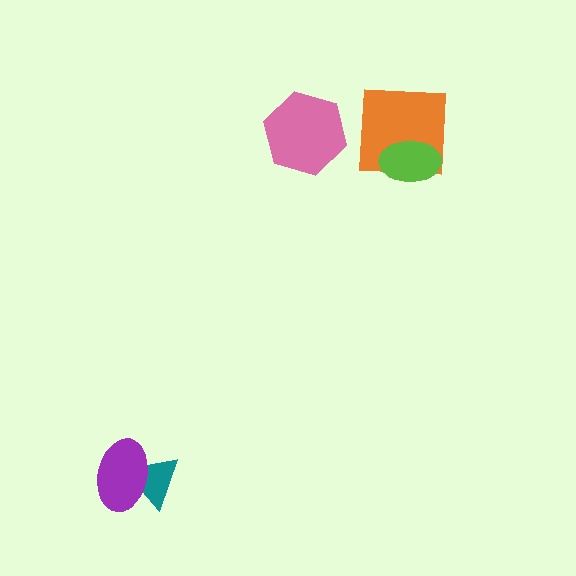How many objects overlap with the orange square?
1 object overlaps with the orange square.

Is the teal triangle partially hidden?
Yes, it is partially covered by another shape.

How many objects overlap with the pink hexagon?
0 objects overlap with the pink hexagon.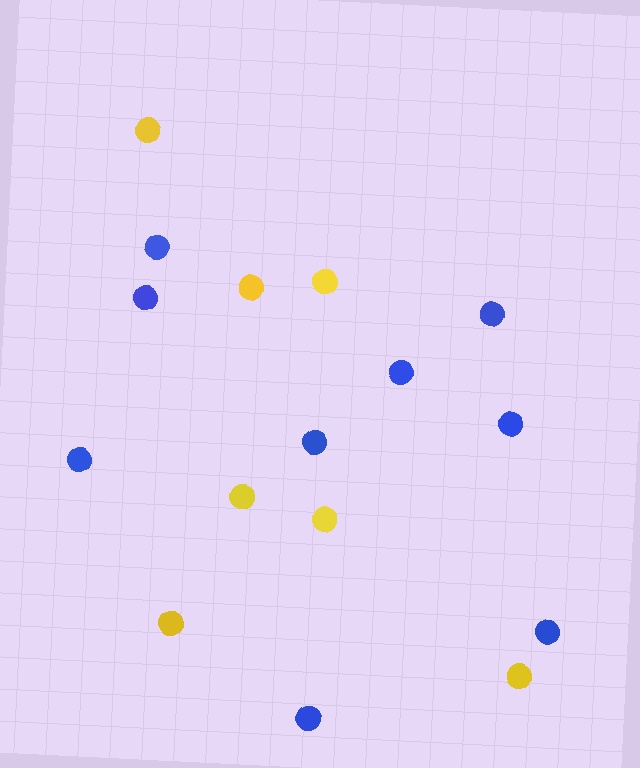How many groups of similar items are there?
There are 2 groups: one group of yellow circles (7) and one group of blue circles (9).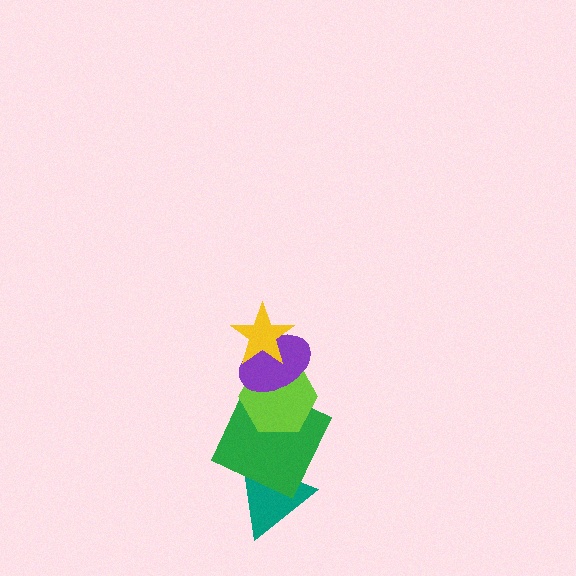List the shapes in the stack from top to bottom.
From top to bottom: the yellow star, the purple ellipse, the lime hexagon, the green square, the teal triangle.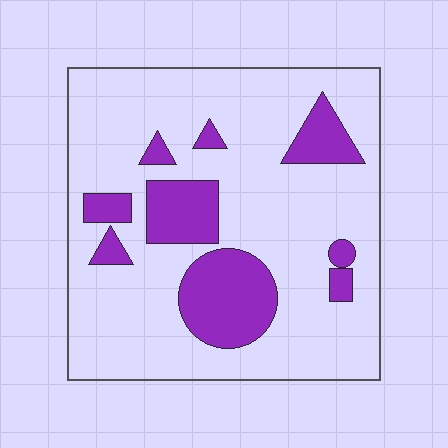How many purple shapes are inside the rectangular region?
9.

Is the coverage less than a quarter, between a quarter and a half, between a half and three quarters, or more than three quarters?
Less than a quarter.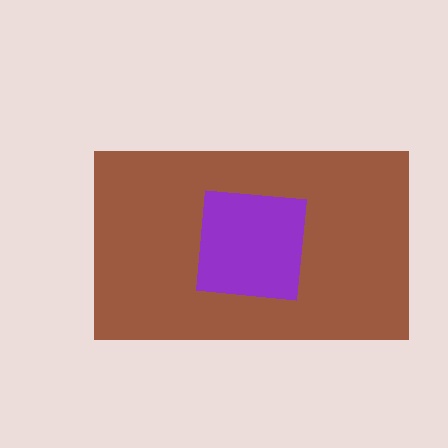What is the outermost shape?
The brown rectangle.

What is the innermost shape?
The purple square.